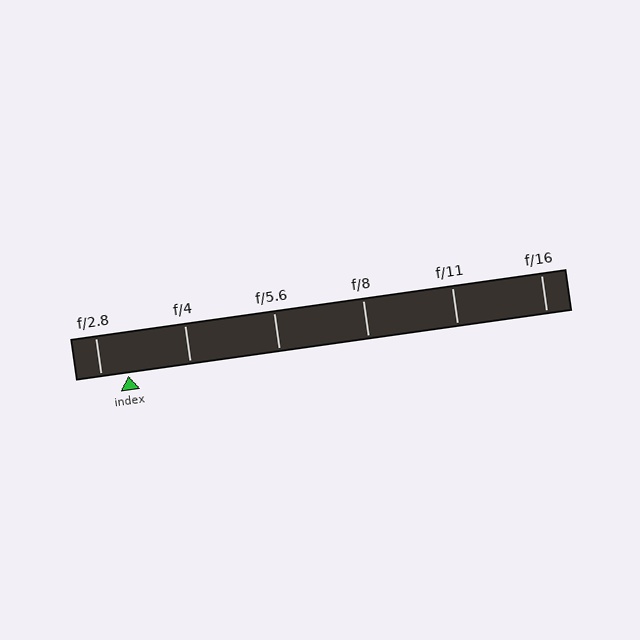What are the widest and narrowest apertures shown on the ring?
The widest aperture shown is f/2.8 and the narrowest is f/16.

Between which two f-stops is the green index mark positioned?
The index mark is between f/2.8 and f/4.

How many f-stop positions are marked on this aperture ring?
There are 6 f-stop positions marked.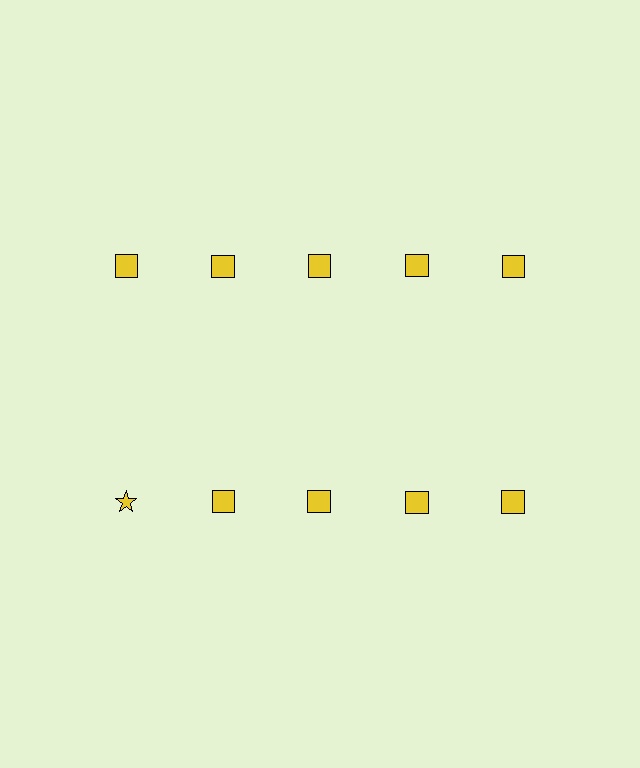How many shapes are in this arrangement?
There are 10 shapes arranged in a grid pattern.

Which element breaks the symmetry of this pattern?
The yellow star in the second row, leftmost column breaks the symmetry. All other shapes are yellow squares.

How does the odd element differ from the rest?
It has a different shape: star instead of square.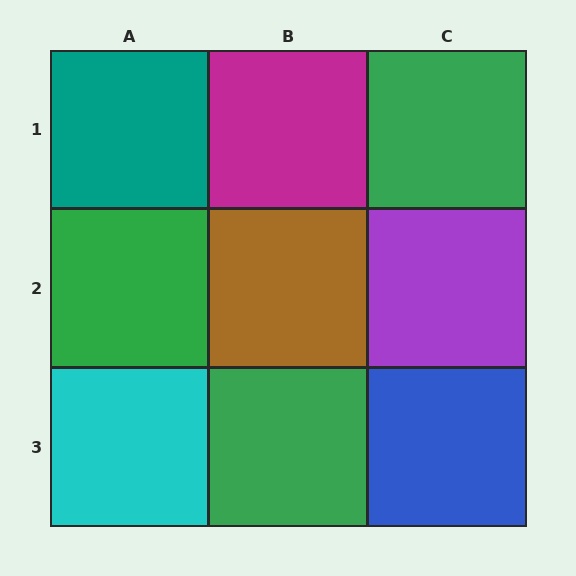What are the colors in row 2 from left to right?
Green, brown, purple.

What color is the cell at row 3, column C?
Blue.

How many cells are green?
3 cells are green.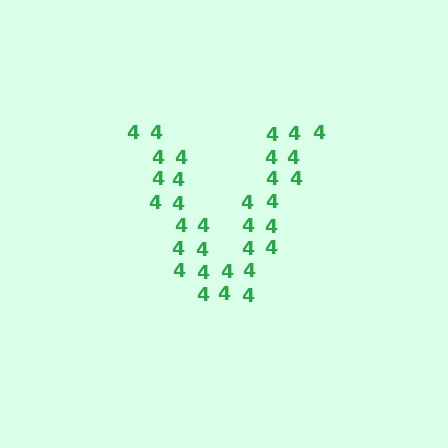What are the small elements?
The small elements are digit 4's.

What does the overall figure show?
The overall figure shows the letter V.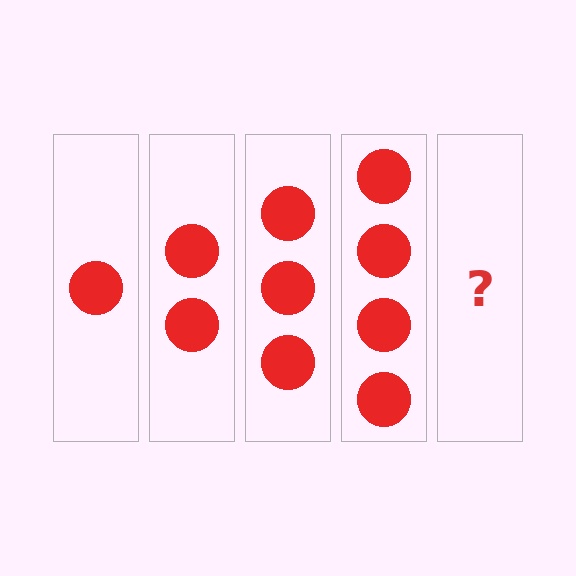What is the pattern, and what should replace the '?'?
The pattern is that each step adds one more circle. The '?' should be 5 circles.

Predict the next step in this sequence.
The next step is 5 circles.